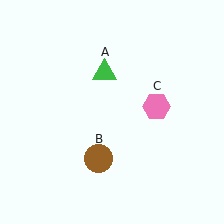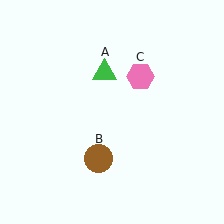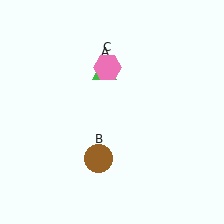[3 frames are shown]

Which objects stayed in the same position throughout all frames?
Green triangle (object A) and brown circle (object B) remained stationary.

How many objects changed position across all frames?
1 object changed position: pink hexagon (object C).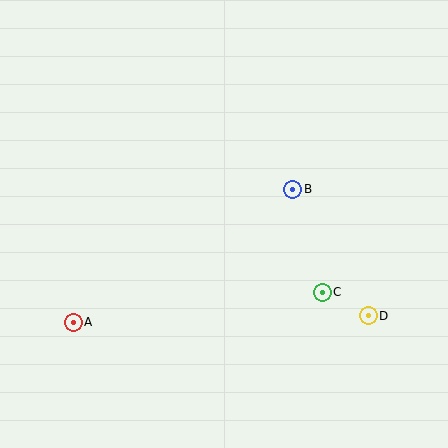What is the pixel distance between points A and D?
The distance between A and D is 295 pixels.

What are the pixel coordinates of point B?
Point B is at (293, 189).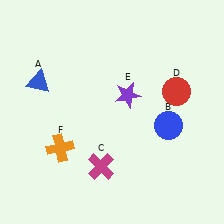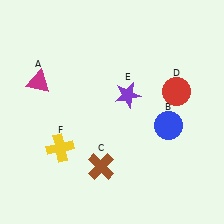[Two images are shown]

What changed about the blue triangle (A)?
In Image 1, A is blue. In Image 2, it changed to magenta.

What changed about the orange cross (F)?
In Image 1, F is orange. In Image 2, it changed to yellow.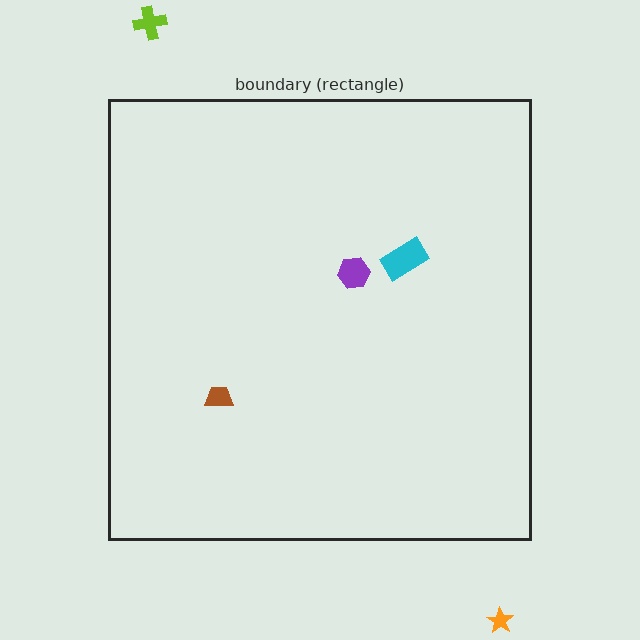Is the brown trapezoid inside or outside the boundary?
Inside.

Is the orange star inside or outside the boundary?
Outside.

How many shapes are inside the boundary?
3 inside, 2 outside.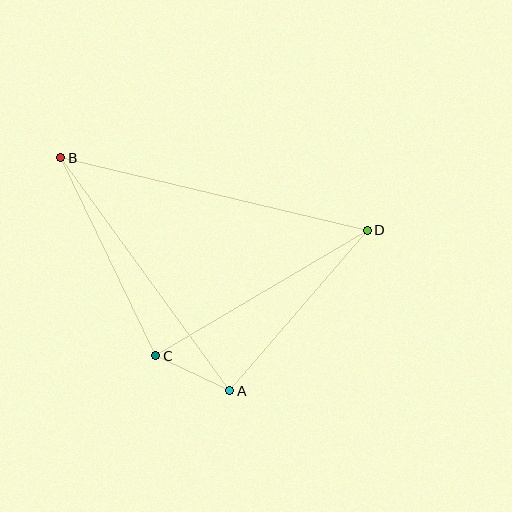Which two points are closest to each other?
Points A and C are closest to each other.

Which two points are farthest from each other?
Points B and D are farthest from each other.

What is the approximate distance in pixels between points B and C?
The distance between B and C is approximately 220 pixels.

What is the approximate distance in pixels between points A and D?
The distance between A and D is approximately 211 pixels.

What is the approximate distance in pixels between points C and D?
The distance between C and D is approximately 246 pixels.